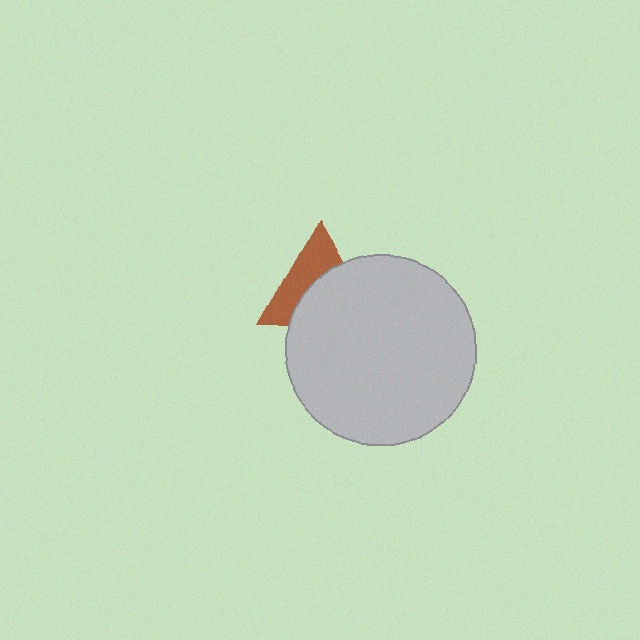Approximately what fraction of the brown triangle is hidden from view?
Roughly 54% of the brown triangle is hidden behind the light gray circle.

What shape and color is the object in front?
The object in front is a light gray circle.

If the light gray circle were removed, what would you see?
You would see the complete brown triangle.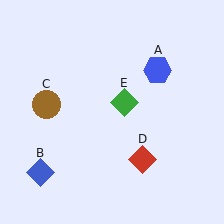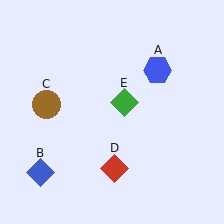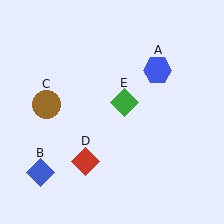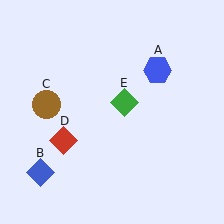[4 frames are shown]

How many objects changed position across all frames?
1 object changed position: red diamond (object D).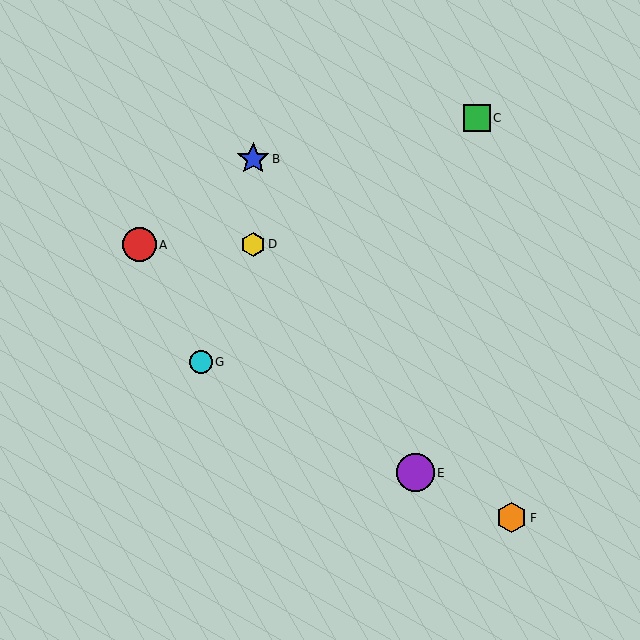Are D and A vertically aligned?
No, D is at x≈253 and A is at x≈140.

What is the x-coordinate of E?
Object E is at x≈415.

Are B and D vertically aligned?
Yes, both are at x≈253.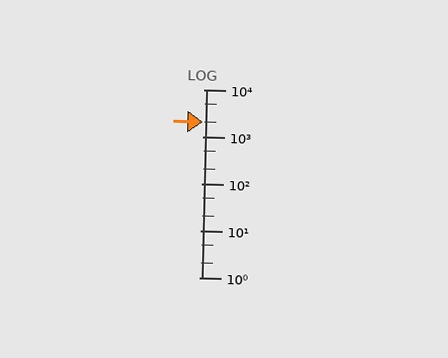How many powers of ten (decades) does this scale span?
The scale spans 4 decades, from 1 to 10000.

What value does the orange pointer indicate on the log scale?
The pointer indicates approximately 2000.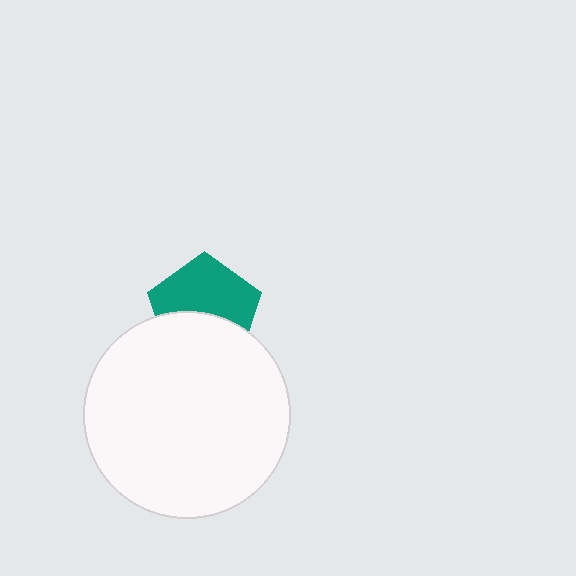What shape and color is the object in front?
The object in front is a white circle.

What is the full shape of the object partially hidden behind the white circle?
The partially hidden object is a teal pentagon.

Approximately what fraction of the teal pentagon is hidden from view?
Roughly 43% of the teal pentagon is hidden behind the white circle.